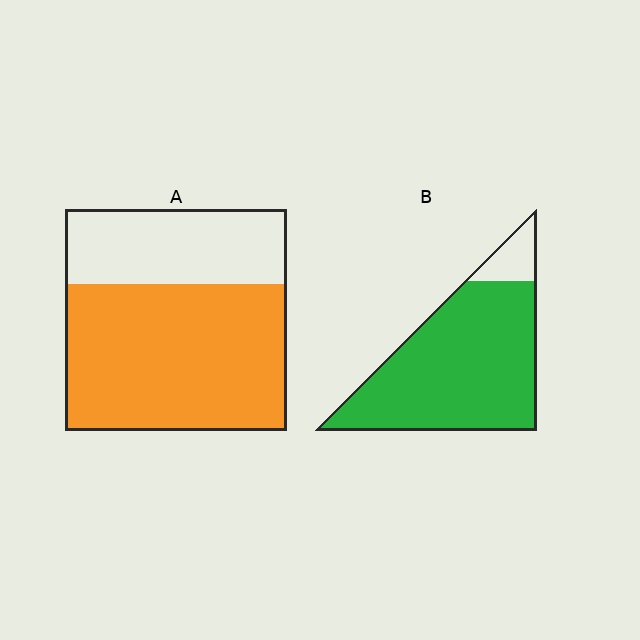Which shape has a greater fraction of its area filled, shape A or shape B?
Shape B.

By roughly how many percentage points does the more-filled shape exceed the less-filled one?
By roughly 25 percentage points (B over A).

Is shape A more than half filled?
Yes.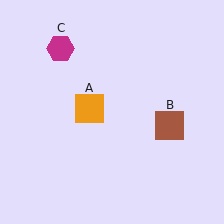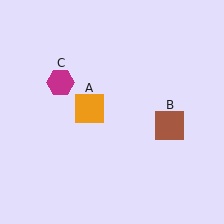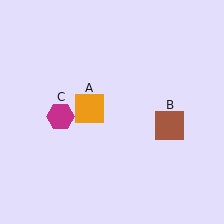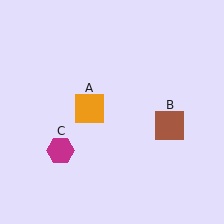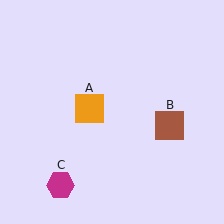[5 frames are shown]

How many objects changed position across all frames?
1 object changed position: magenta hexagon (object C).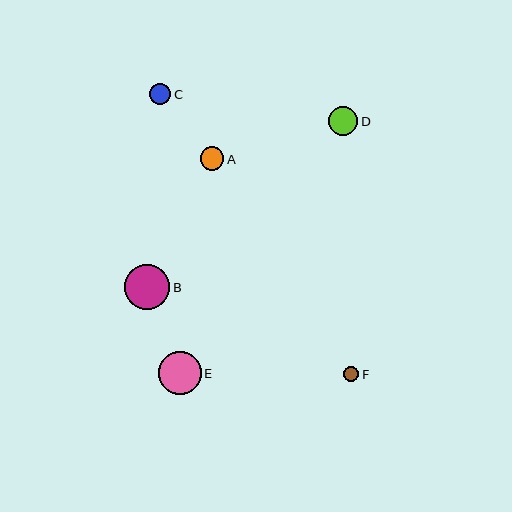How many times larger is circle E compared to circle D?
Circle E is approximately 1.5 times the size of circle D.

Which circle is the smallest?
Circle F is the smallest with a size of approximately 15 pixels.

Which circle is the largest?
Circle B is the largest with a size of approximately 46 pixels.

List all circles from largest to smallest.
From largest to smallest: B, E, D, A, C, F.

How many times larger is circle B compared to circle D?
Circle B is approximately 1.6 times the size of circle D.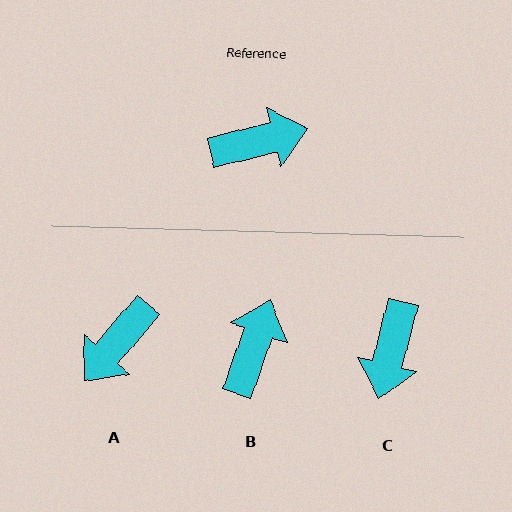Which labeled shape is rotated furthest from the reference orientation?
A, about 144 degrees away.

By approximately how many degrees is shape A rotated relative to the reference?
Approximately 144 degrees clockwise.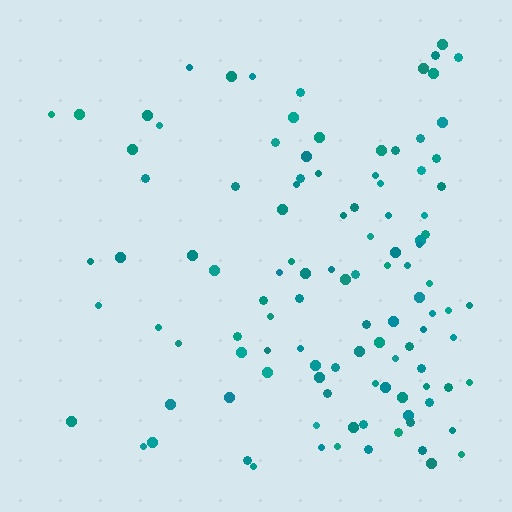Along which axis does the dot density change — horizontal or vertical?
Horizontal.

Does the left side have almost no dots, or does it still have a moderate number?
Still a moderate number, just noticeably fewer than the right.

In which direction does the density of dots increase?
From left to right, with the right side densest.